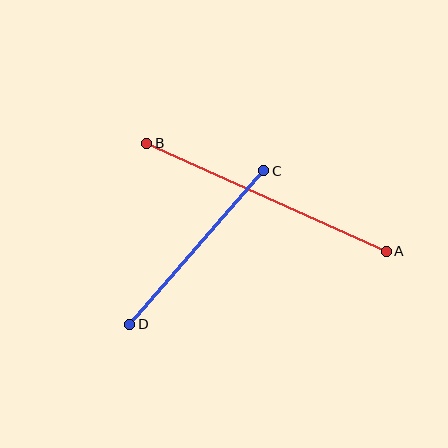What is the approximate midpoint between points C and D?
The midpoint is at approximately (197, 247) pixels.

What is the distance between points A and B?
The distance is approximately 262 pixels.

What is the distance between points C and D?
The distance is approximately 204 pixels.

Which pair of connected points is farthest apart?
Points A and B are farthest apart.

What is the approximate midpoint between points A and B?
The midpoint is at approximately (267, 197) pixels.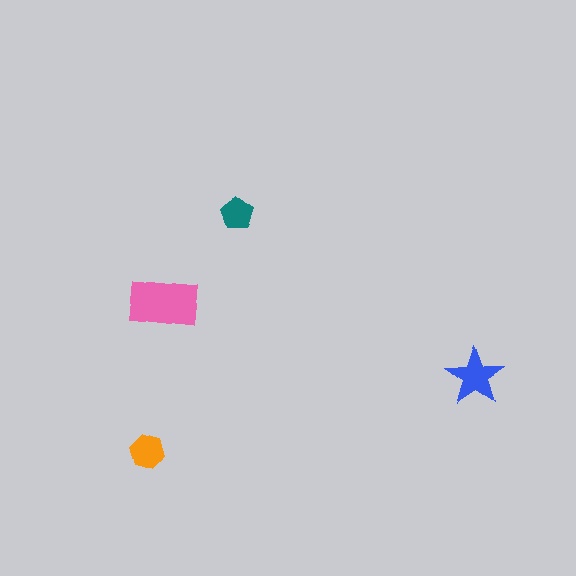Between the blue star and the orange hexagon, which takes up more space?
The blue star.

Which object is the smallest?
The teal pentagon.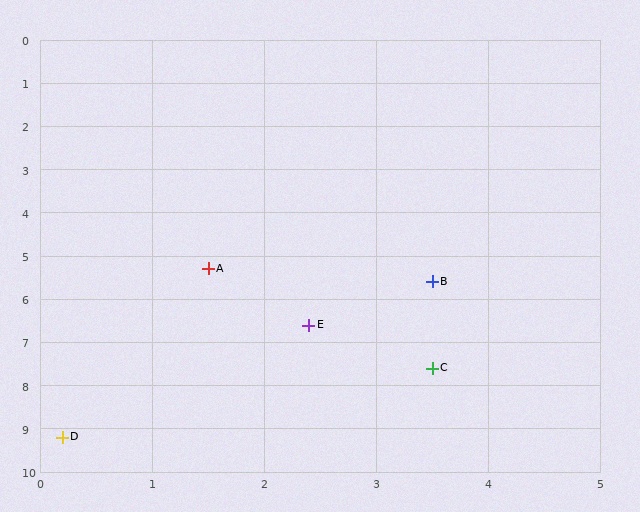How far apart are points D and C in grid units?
Points D and C are about 3.7 grid units apart.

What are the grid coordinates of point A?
Point A is at approximately (1.5, 5.3).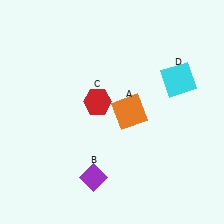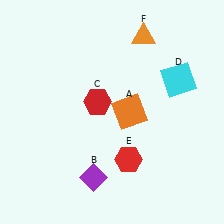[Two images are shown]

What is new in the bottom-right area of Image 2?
A red hexagon (E) was added in the bottom-right area of Image 2.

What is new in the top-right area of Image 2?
An orange triangle (F) was added in the top-right area of Image 2.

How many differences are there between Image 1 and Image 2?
There are 2 differences between the two images.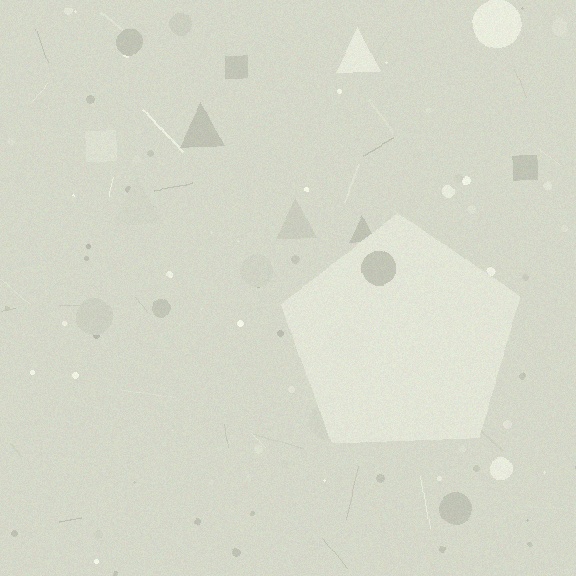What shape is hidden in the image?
A pentagon is hidden in the image.